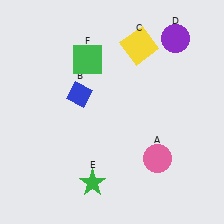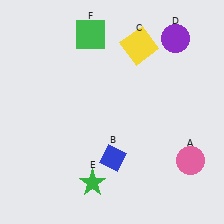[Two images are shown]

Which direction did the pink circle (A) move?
The pink circle (A) moved right.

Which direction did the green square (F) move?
The green square (F) moved up.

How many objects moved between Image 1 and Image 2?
3 objects moved between the two images.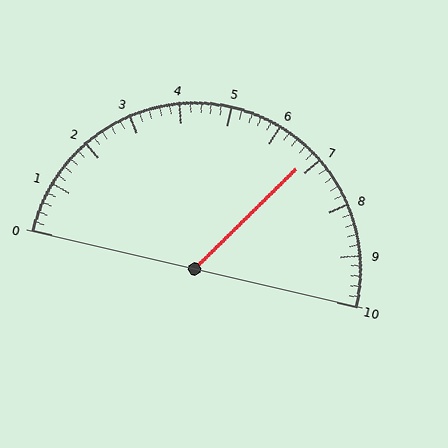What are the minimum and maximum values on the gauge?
The gauge ranges from 0 to 10.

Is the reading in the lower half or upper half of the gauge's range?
The reading is in the upper half of the range (0 to 10).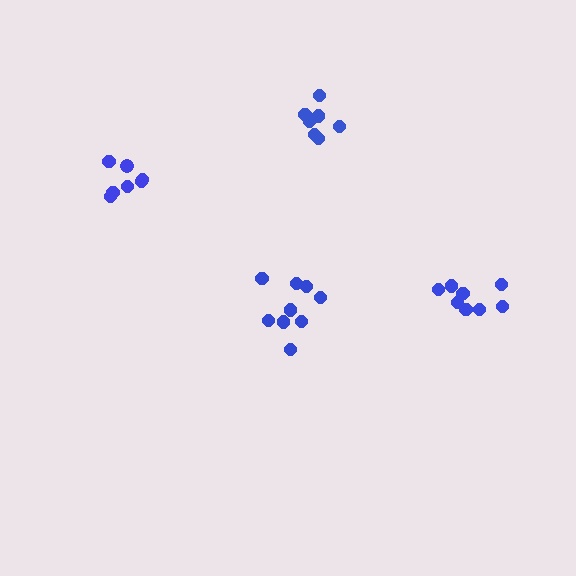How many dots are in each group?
Group 1: 9 dots, Group 2: 7 dots, Group 3: 8 dots, Group 4: 7 dots (31 total).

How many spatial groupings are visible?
There are 4 spatial groupings.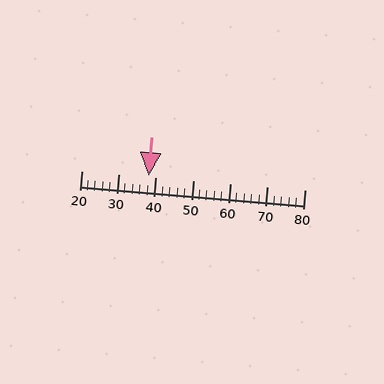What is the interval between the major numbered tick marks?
The major tick marks are spaced 10 units apart.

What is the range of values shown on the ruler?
The ruler shows values from 20 to 80.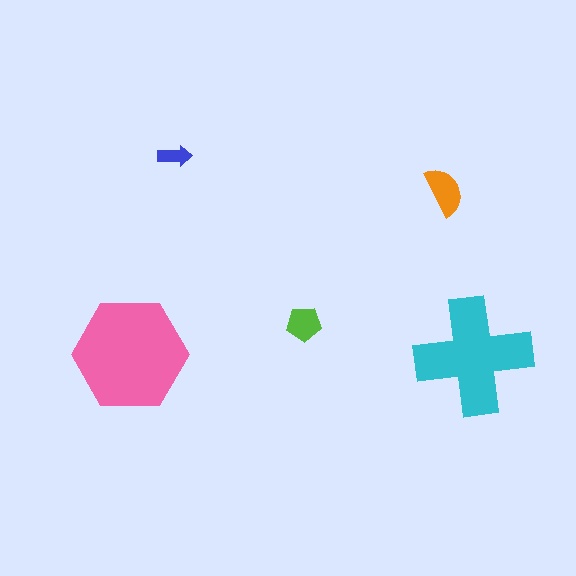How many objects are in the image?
There are 5 objects in the image.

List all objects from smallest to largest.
The blue arrow, the lime pentagon, the orange semicircle, the cyan cross, the pink hexagon.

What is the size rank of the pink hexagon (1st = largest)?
1st.